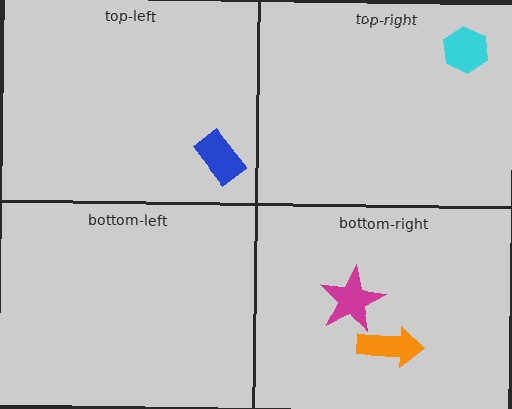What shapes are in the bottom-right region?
The magenta star, the orange arrow.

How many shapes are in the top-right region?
1.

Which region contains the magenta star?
The bottom-right region.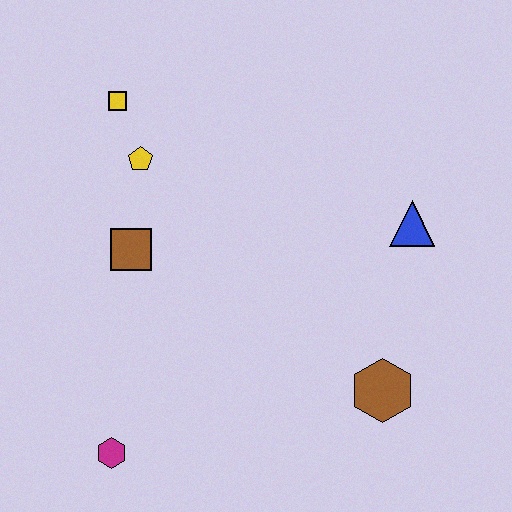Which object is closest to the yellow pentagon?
The yellow square is closest to the yellow pentagon.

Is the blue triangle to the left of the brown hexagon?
No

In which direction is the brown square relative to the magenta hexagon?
The brown square is above the magenta hexagon.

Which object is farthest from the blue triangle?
The magenta hexagon is farthest from the blue triangle.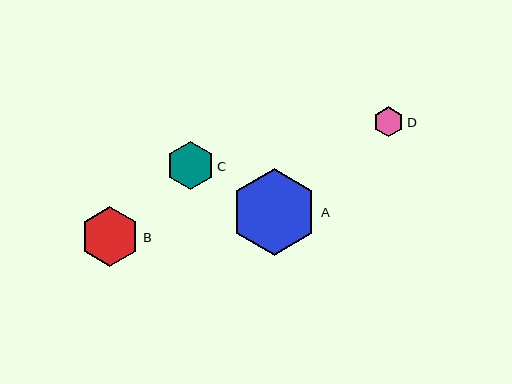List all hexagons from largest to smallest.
From largest to smallest: A, B, C, D.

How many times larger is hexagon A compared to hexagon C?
Hexagon A is approximately 1.8 times the size of hexagon C.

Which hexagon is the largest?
Hexagon A is the largest with a size of approximately 87 pixels.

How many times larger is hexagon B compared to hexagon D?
Hexagon B is approximately 2.0 times the size of hexagon D.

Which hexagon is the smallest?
Hexagon D is the smallest with a size of approximately 30 pixels.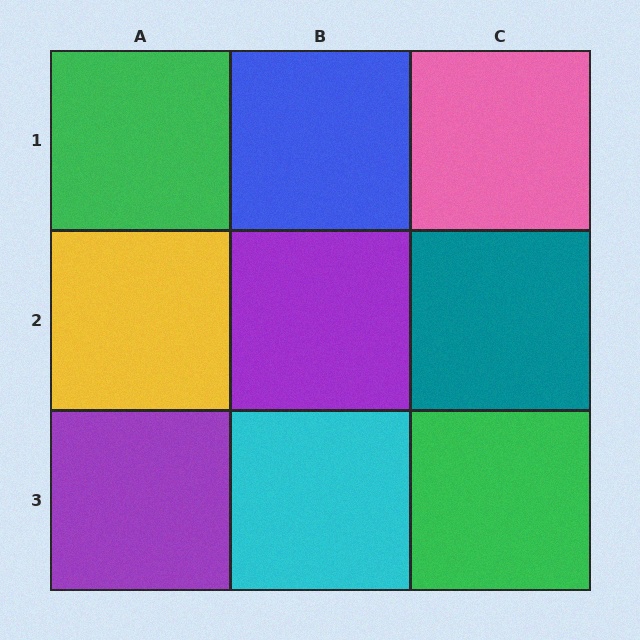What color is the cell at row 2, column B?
Purple.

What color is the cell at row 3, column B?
Cyan.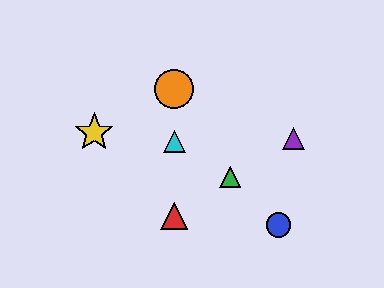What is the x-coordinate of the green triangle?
The green triangle is at x≈230.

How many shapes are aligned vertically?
3 shapes (the red triangle, the orange circle, the cyan triangle) are aligned vertically.